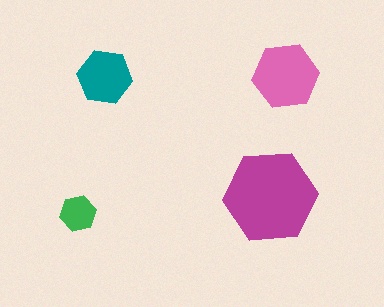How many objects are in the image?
There are 4 objects in the image.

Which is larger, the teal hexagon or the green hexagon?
The teal one.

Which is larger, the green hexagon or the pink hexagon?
The pink one.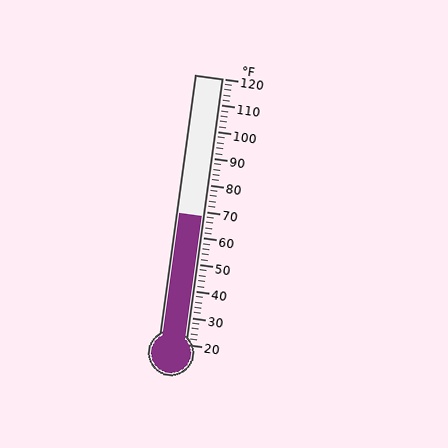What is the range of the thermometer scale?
The thermometer scale ranges from 20°F to 120°F.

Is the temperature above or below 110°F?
The temperature is below 110°F.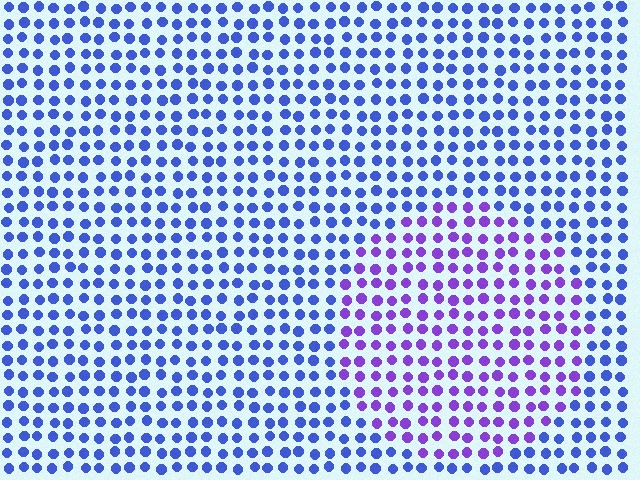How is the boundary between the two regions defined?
The boundary is defined purely by a slight shift in hue (about 41 degrees). Spacing, size, and orientation are identical on both sides.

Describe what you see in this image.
The image is filled with small blue elements in a uniform arrangement. A circle-shaped region is visible where the elements are tinted to a slightly different hue, forming a subtle color boundary.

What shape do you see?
I see a circle.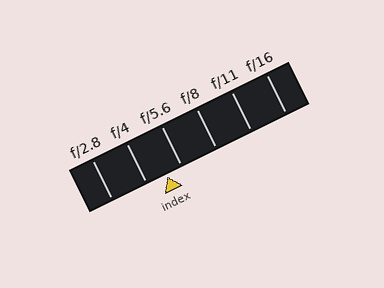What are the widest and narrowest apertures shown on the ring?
The widest aperture shown is f/2.8 and the narrowest is f/16.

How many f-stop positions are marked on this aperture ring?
There are 6 f-stop positions marked.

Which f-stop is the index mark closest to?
The index mark is closest to f/5.6.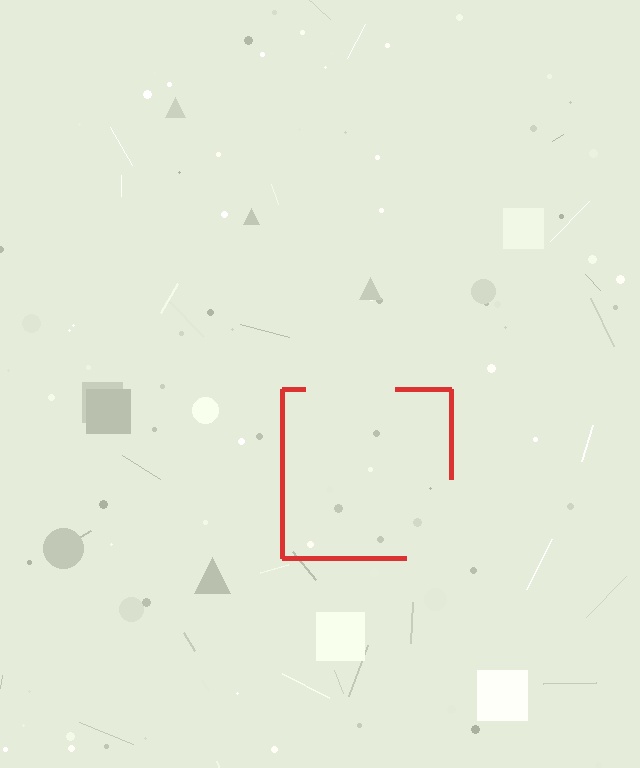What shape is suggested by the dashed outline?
The dashed outline suggests a square.